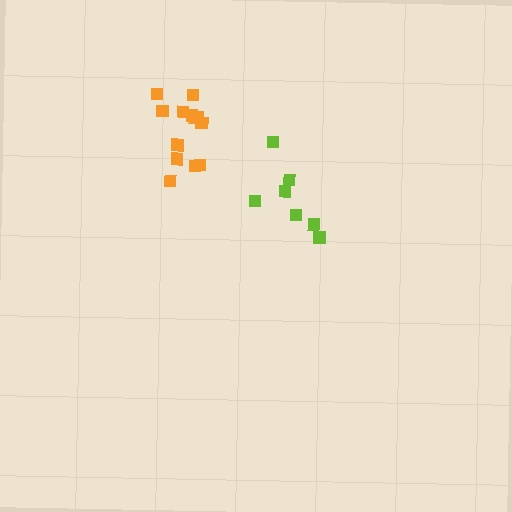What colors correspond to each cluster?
The clusters are colored: lime, orange.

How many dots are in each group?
Group 1: 7 dots, Group 2: 13 dots (20 total).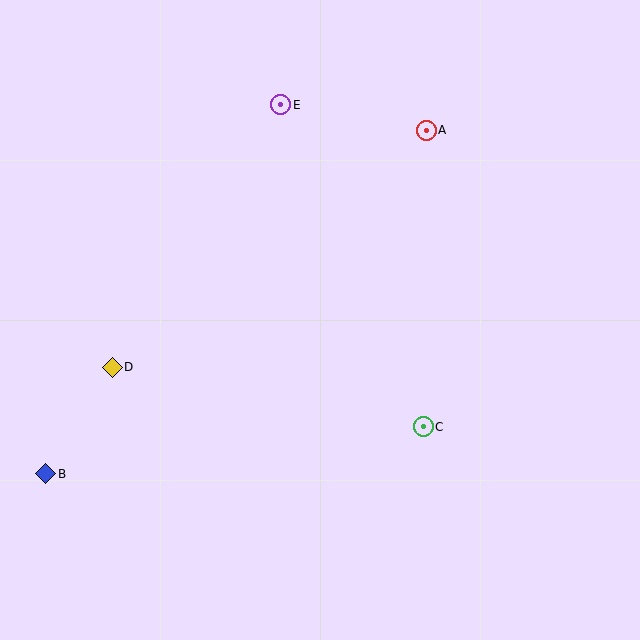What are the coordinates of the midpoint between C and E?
The midpoint between C and E is at (352, 266).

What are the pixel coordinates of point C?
Point C is at (423, 427).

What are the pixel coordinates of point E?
Point E is at (281, 105).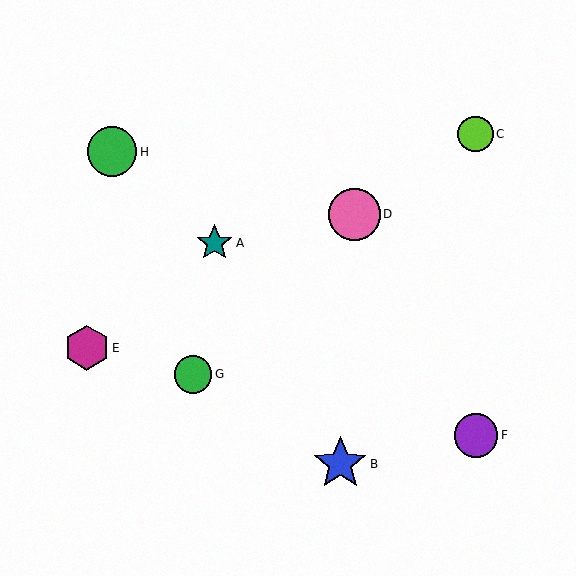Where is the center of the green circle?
The center of the green circle is at (112, 152).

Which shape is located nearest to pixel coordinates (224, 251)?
The teal star (labeled A) at (215, 243) is nearest to that location.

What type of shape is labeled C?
Shape C is a lime circle.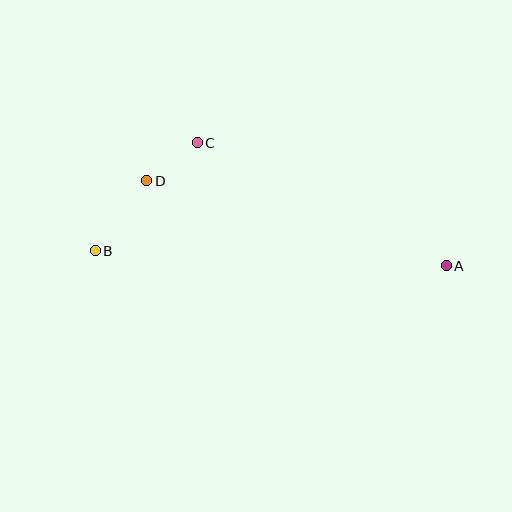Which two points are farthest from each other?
Points A and B are farthest from each other.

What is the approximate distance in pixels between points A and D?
The distance between A and D is approximately 311 pixels.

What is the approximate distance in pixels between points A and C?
The distance between A and C is approximately 278 pixels.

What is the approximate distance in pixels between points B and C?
The distance between B and C is approximately 149 pixels.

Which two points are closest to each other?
Points C and D are closest to each other.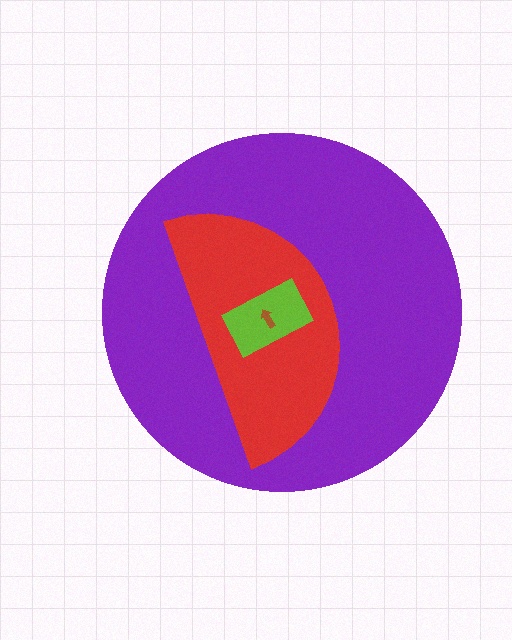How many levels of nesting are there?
4.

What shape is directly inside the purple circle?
The red semicircle.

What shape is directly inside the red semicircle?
The lime rectangle.